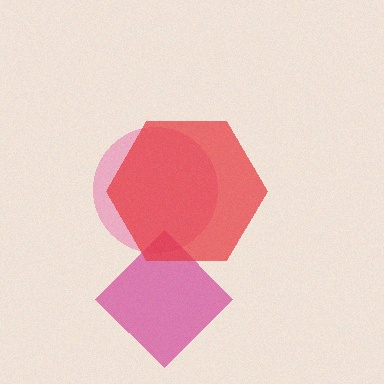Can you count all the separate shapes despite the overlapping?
Yes, there are 3 separate shapes.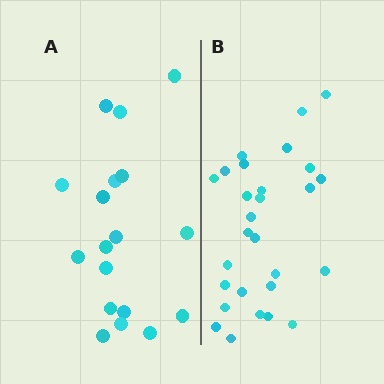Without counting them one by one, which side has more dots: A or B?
Region B (the right region) has more dots.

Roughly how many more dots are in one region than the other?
Region B has roughly 10 or so more dots than region A.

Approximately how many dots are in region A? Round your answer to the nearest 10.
About 20 dots. (The exact count is 18, which rounds to 20.)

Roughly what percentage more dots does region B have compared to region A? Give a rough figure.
About 55% more.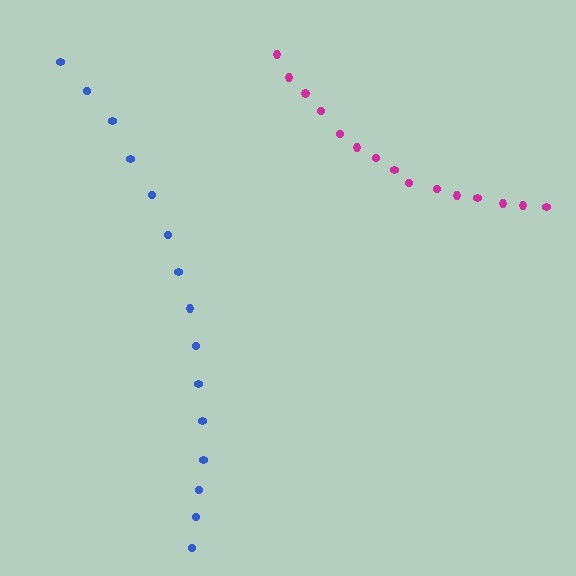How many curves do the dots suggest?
There are 2 distinct paths.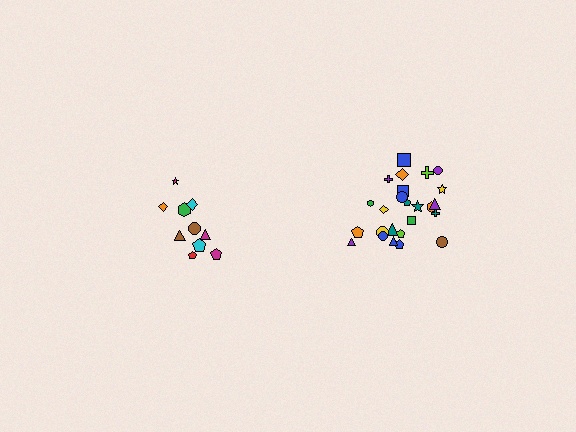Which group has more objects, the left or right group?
The right group.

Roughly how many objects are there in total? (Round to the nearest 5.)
Roughly 35 objects in total.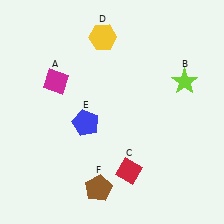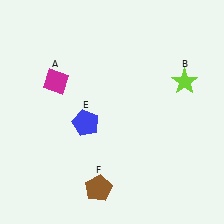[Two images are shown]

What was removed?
The red diamond (C), the yellow hexagon (D) were removed in Image 2.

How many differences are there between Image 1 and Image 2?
There are 2 differences between the two images.